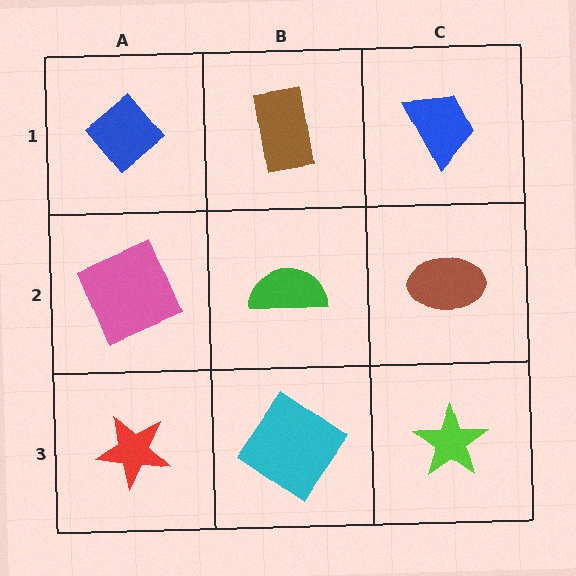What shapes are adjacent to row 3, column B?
A green semicircle (row 2, column B), a red star (row 3, column A), a lime star (row 3, column C).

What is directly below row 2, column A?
A red star.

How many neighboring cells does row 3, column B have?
3.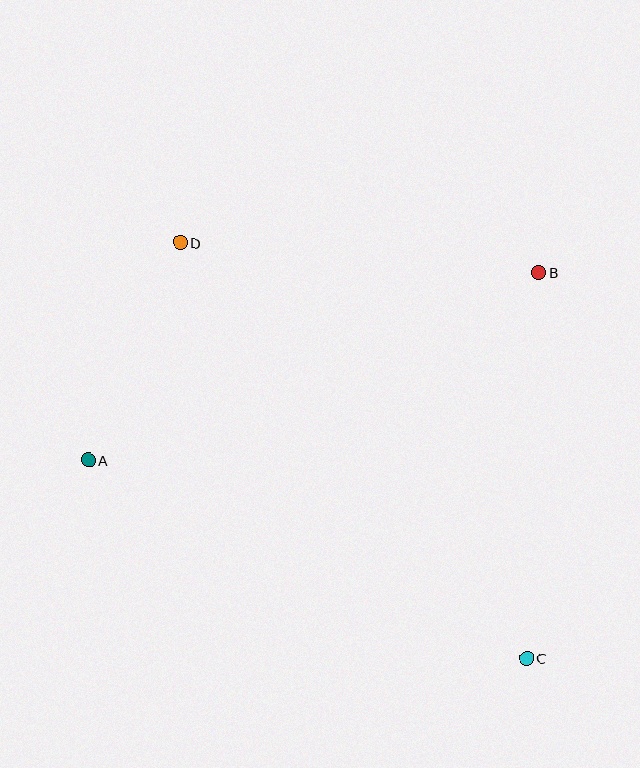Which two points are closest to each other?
Points A and D are closest to each other.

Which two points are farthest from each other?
Points C and D are farthest from each other.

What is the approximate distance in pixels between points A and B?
The distance between A and B is approximately 488 pixels.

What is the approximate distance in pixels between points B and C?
The distance between B and C is approximately 386 pixels.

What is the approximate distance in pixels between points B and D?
The distance between B and D is approximately 359 pixels.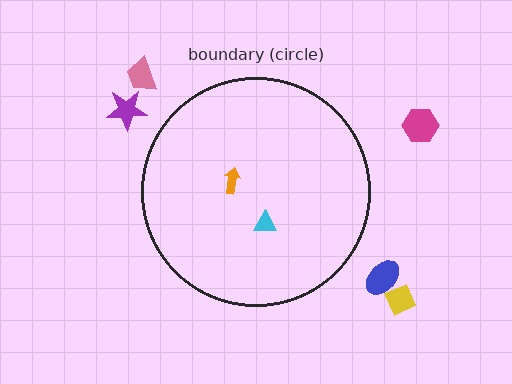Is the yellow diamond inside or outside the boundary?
Outside.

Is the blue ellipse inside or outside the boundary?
Outside.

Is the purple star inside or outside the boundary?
Outside.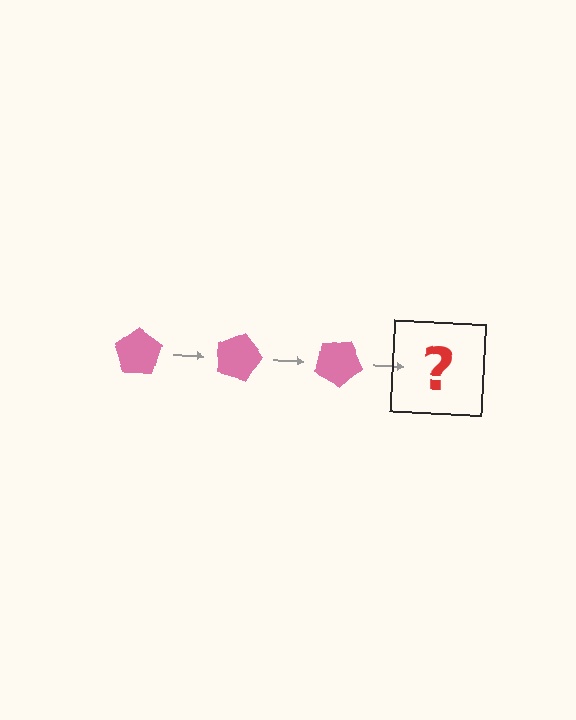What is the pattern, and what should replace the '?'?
The pattern is that the pentagon rotates 15 degrees each step. The '?' should be a pink pentagon rotated 45 degrees.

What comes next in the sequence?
The next element should be a pink pentagon rotated 45 degrees.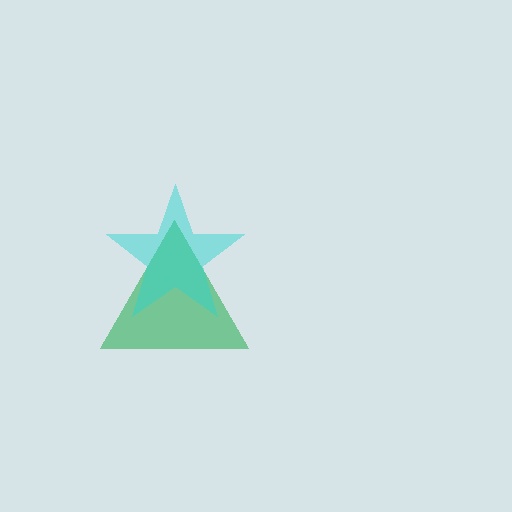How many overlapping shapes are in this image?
There are 2 overlapping shapes in the image.